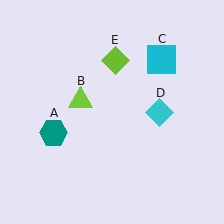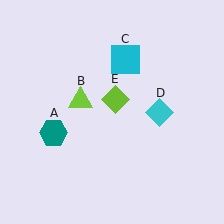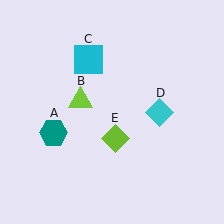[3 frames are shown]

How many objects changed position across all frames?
2 objects changed position: cyan square (object C), lime diamond (object E).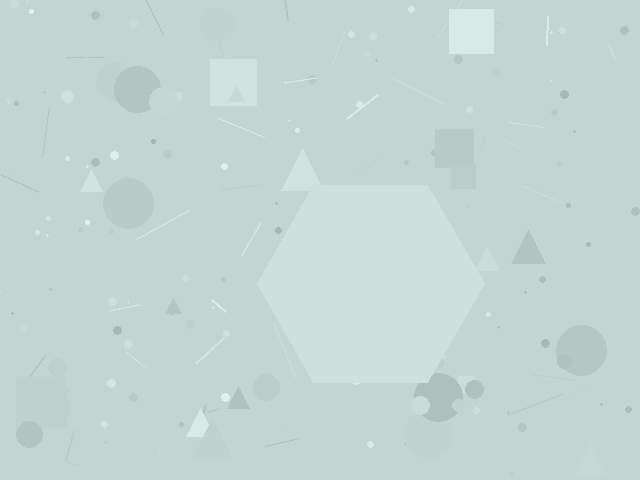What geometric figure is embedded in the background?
A hexagon is embedded in the background.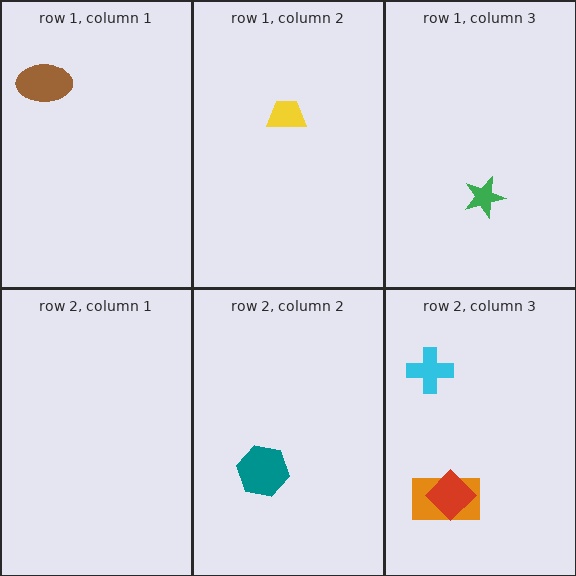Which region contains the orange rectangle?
The row 2, column 3 region.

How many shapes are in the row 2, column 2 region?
1.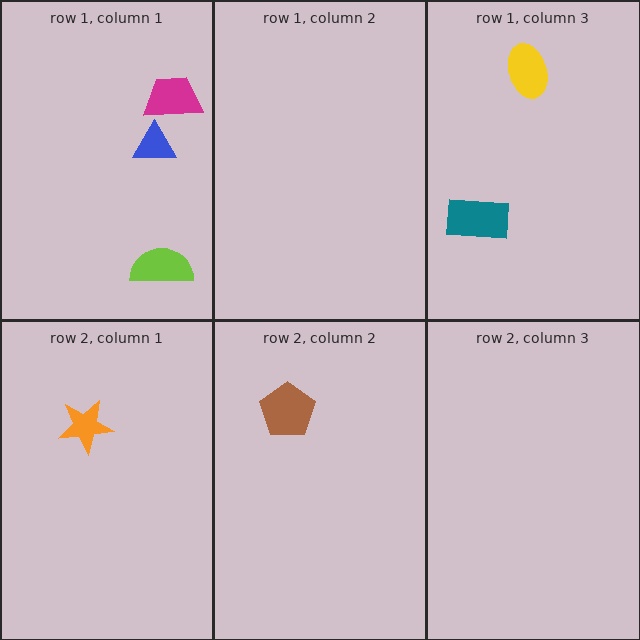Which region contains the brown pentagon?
The row 2, column 2 region.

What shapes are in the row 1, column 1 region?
The blue triangle, the lime semicircle, the magenta trapezoid.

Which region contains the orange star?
The row 2, column 1 region.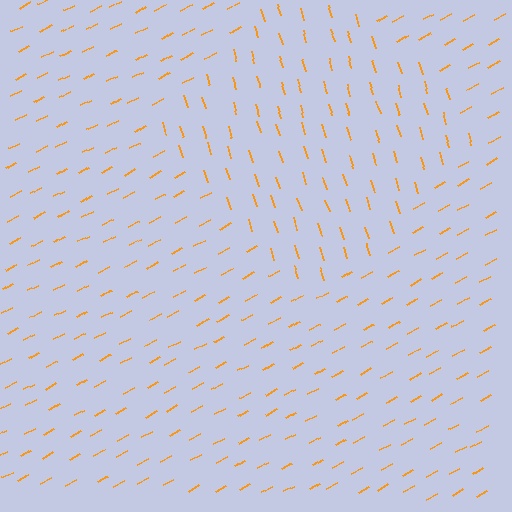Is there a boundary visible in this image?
Yes, there is a texture boundary formed by a change in line orientation.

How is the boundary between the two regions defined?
The boundary is defined purely by a change in line orientation (approximately 79 degrees difference). All lines are the same color and thickness.